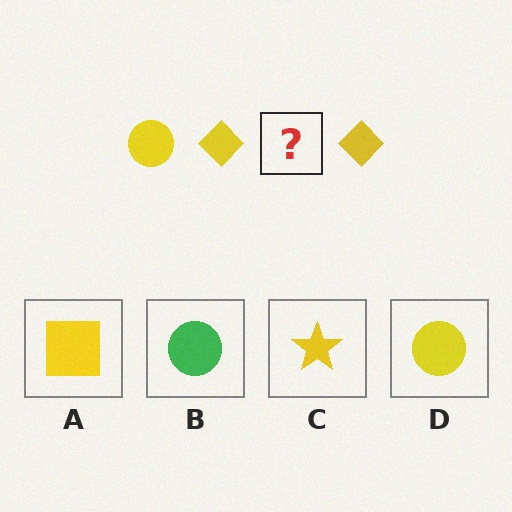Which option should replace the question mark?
Option D.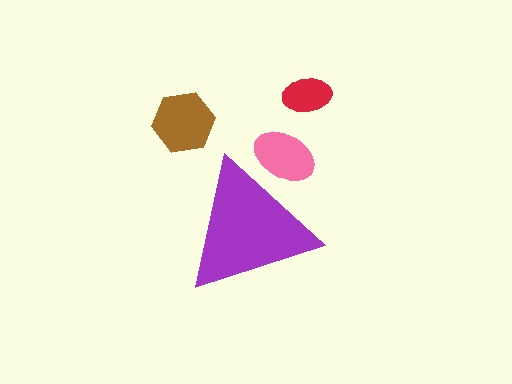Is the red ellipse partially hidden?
No, the red ellipse is fully visible.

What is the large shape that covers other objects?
A purple triangle.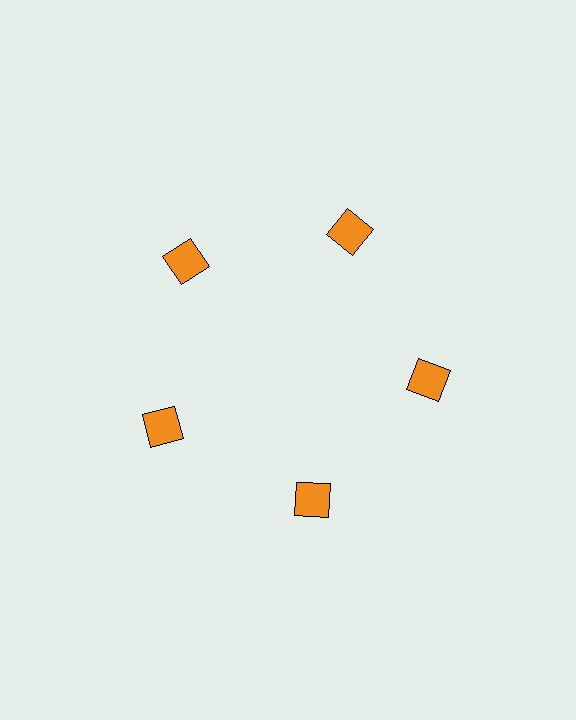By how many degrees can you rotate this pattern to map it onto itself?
The pattern maps onto itself every 72 degrees of rotation.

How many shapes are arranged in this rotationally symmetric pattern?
There are 5 shapes, arranged in 5 groups of 1.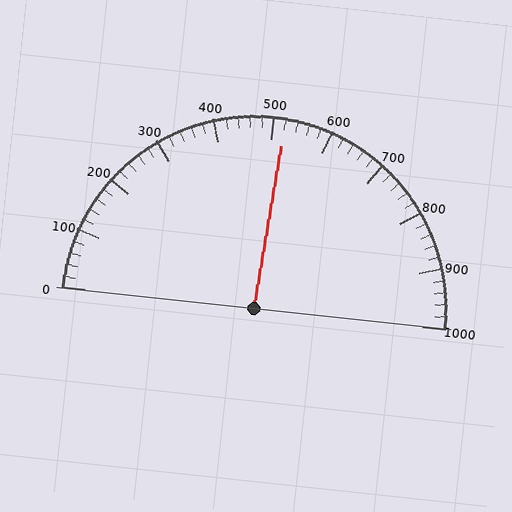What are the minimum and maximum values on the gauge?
The gauge ranges from 0 to 1000.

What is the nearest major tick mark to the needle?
The nearest major tick mark is 500.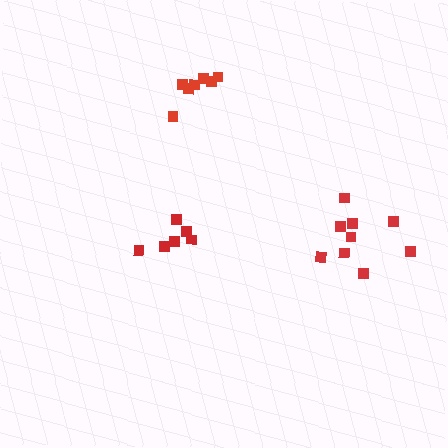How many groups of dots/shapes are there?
There are 3 groups.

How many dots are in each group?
Group 1: 9 dots, Group 2: 7 dots, Group 3: 6 dots (22 total).